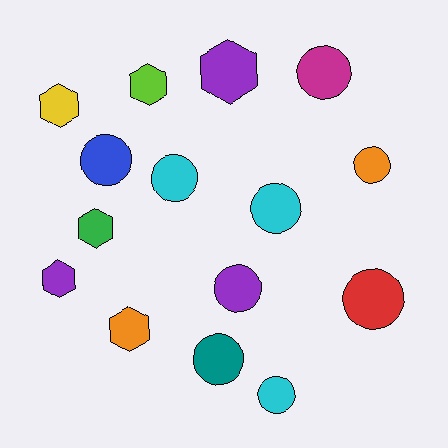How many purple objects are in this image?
There are 3 purple objects.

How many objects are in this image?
There are 15 objects.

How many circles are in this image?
There are 9 circles.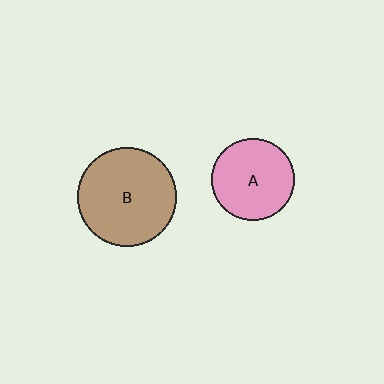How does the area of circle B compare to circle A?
Approximately 1.4 times.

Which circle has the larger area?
Circle B (brown).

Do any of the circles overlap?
No, none of the circles overlap.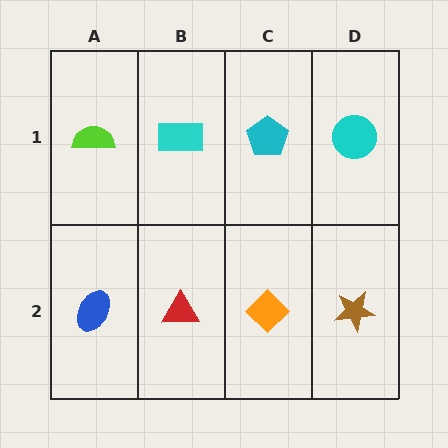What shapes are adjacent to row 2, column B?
A cyan rectangle (row 1, column B), a blue ellipse (row 2, column A), an orange diamond (row 2, column C).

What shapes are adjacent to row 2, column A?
A lime semicircle (row 1, column A), a red triangle (row 2, column B).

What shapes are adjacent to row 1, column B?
A red triangle (row 2, column B), a lime semicircle (row 1, column A), a cyan pentagon (row 1, column C).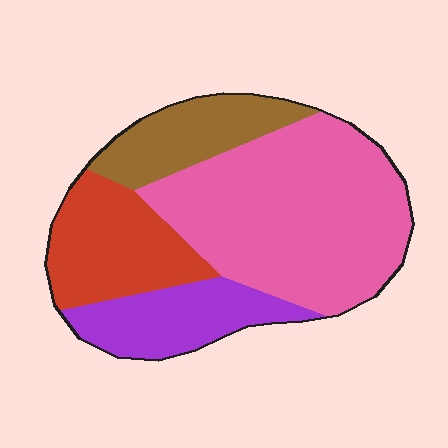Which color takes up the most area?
Pink, at roughly 50%.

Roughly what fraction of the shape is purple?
Purple covers roughly 15% of the shape.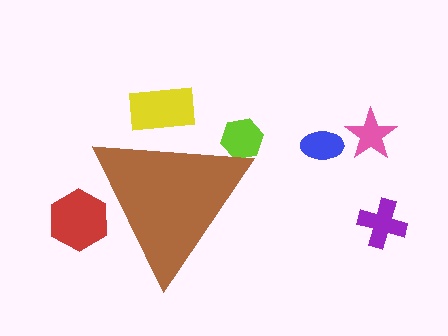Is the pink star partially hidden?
No, the pink star is fully visible.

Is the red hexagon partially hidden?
Yes, the red hexagon is partially hidden behind the brown triangle.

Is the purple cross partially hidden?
No, the purple cross is fully visible.